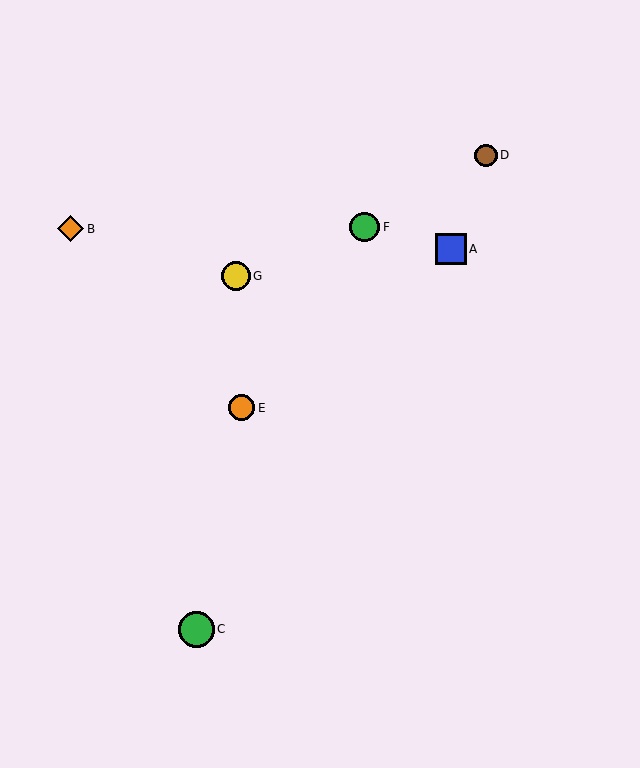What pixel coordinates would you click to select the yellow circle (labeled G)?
Click at (236, 276) to select the yellow circle G.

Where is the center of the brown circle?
The center of the brown circle is at (486, 156).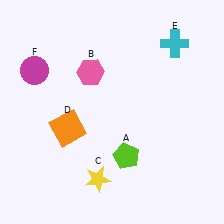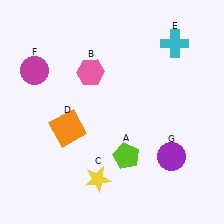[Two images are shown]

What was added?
A purple circle (G) was added in Image 2.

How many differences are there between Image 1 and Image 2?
There is 1 difference between the two images.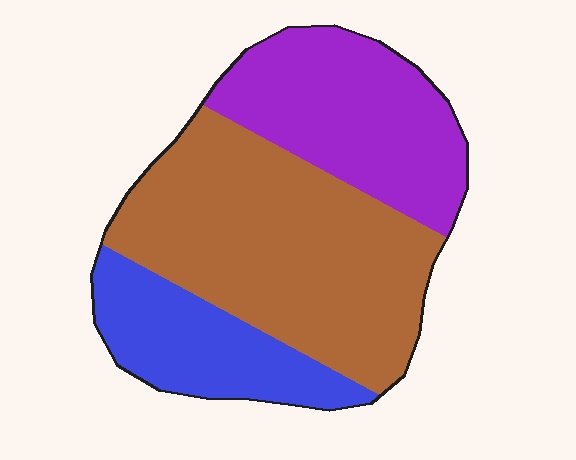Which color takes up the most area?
Brown, at roughly 50%.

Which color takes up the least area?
Blue, at roughly 20%.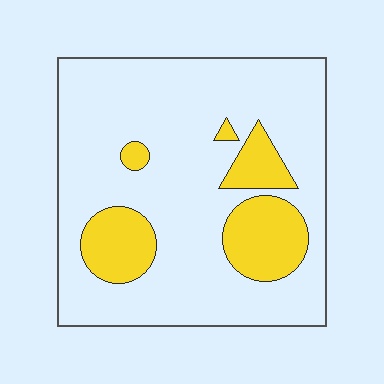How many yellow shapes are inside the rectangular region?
5.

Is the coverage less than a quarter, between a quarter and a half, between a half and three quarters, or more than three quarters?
Less than a quarter.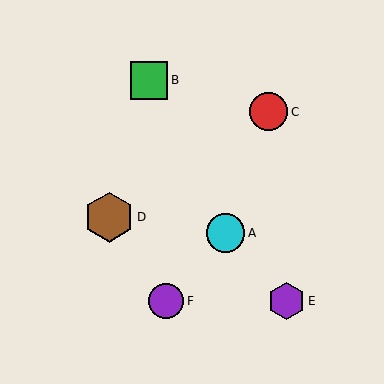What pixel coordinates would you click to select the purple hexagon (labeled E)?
Click at (287, 301) to select the purple hexagon E.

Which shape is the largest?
The brown hexagon (labeled D) is the largest.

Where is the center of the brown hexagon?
The center of the brown hexagon is at (109, 217).